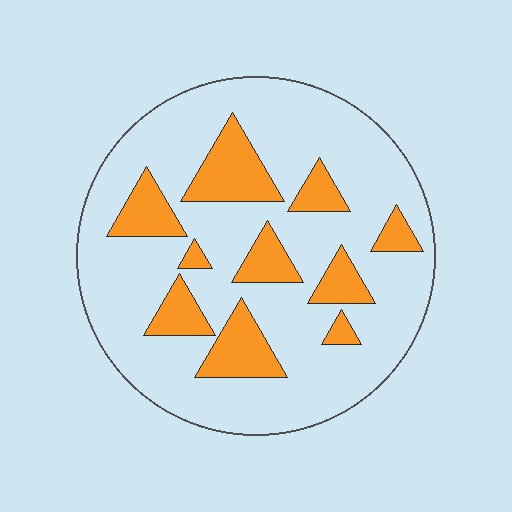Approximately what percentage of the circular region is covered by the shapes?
Approximately 20%.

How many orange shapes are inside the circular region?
10.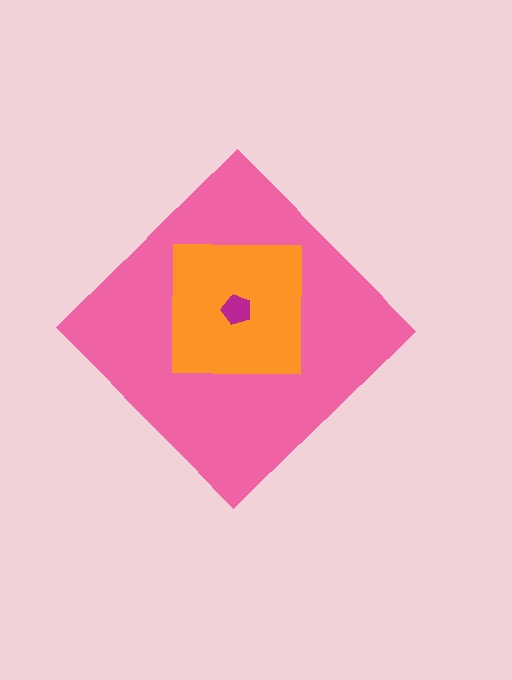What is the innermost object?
The magenta pentagon.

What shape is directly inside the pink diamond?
The orange square.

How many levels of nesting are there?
3.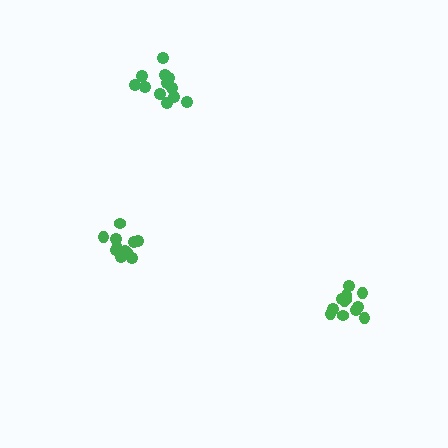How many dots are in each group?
Group 1: 12 dots, Group 2: 12 dots, Group 3: 11 dots (35 total).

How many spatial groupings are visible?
There are 3 spatial groupings.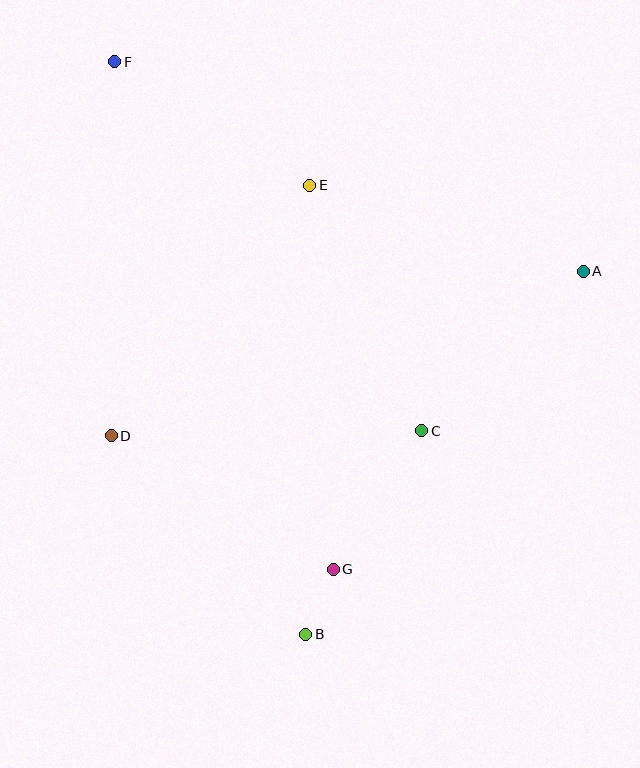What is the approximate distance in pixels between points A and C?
The distance between A and C is approximately 227 pixels.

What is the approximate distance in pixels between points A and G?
The distance between A and G is approximately 389 pixels.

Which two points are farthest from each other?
Points B and F are farthest from each other.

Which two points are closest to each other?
Points B and G are closest to each other.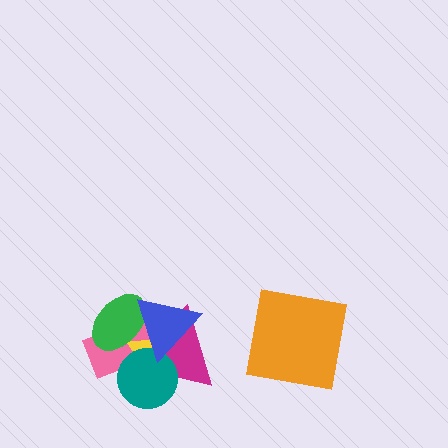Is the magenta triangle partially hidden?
Yes, it is partially covered by another shape.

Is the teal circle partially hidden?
Yes, it is partially covered by another shape.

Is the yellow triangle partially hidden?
Yes, it is partially covered by another shape.